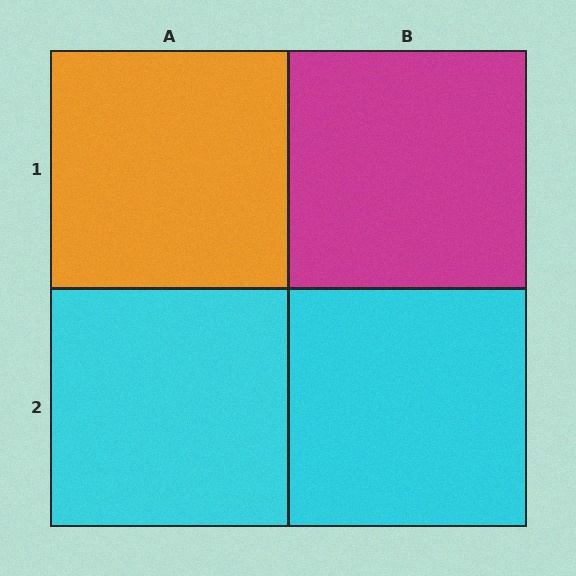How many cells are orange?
1 cell is orange.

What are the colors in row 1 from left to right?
Orange, magenta.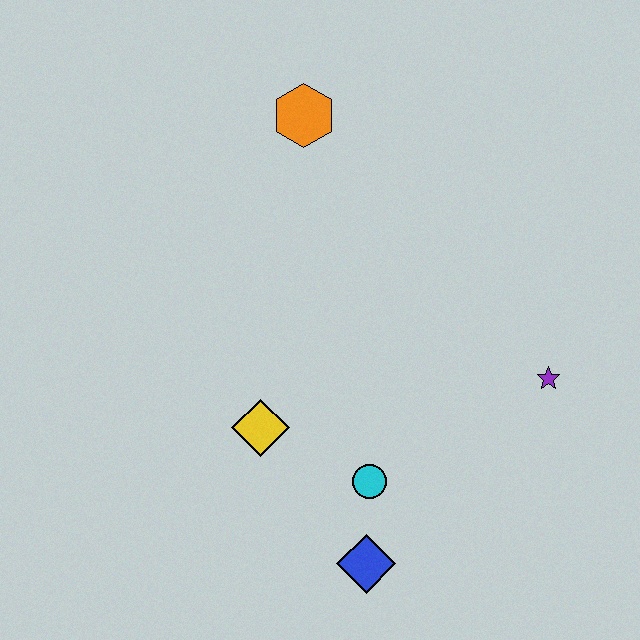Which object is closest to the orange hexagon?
The yellow diamond is closest to the orange hexagon.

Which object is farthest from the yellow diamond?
The orange hexagon is farthest from the yellow diamond.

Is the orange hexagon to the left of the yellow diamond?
No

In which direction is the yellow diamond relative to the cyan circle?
The yellow diamond is to the left of the cyan circle.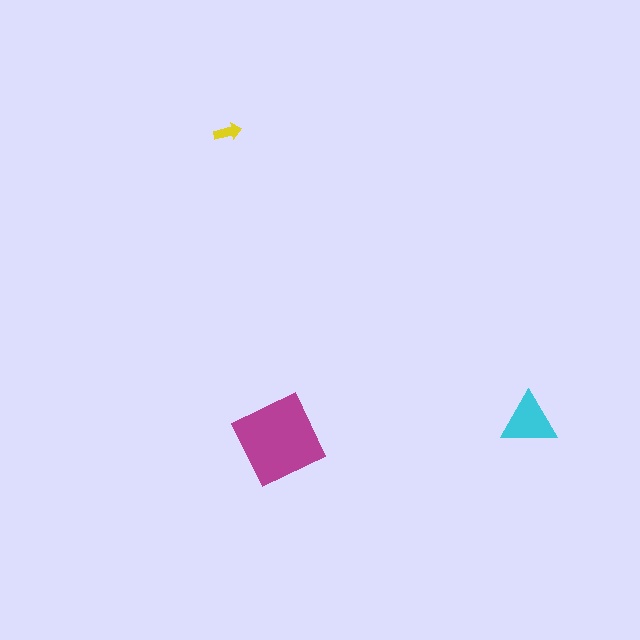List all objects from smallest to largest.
The yellow arrow, the cyan triangle, the magenta square.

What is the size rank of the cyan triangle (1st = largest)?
2nd.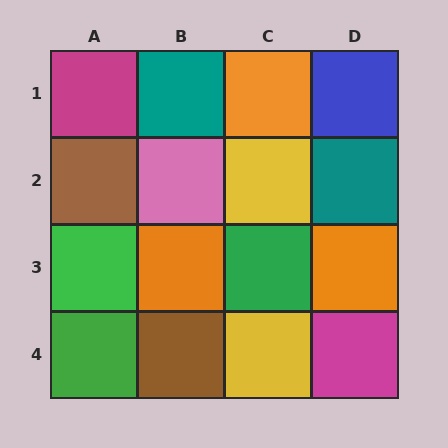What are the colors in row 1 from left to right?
Magenta, teal, orange, blue.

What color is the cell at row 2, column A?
Brown.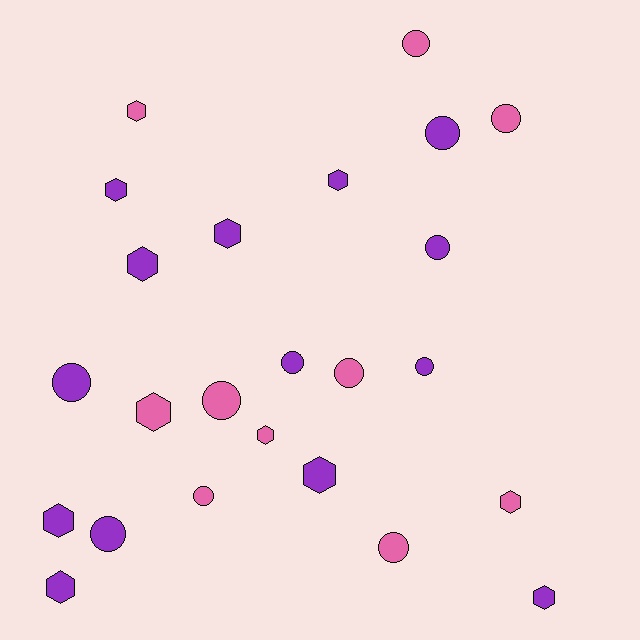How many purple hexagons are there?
There are 8 purple hexagons.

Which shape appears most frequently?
Circle, with 12 objects.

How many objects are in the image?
There are 24 objects.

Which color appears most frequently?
Purple, with 14 objects.